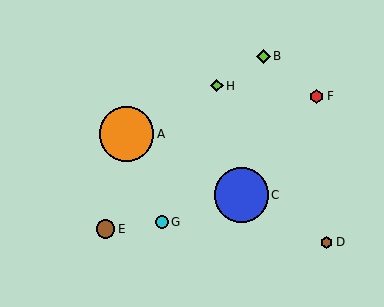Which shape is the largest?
The orange circle (labeled A) is the largest.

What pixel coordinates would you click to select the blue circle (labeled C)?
Click at (241, 195) to select the blue circle C.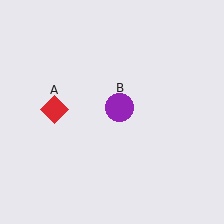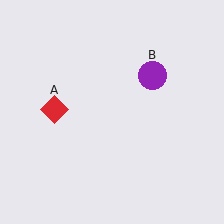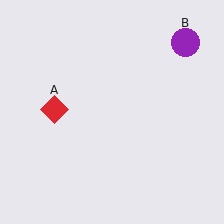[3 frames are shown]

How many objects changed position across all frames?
1 object changed position: purple circle (object B).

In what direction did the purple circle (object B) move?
The purple circle (object B) moved up and to the right.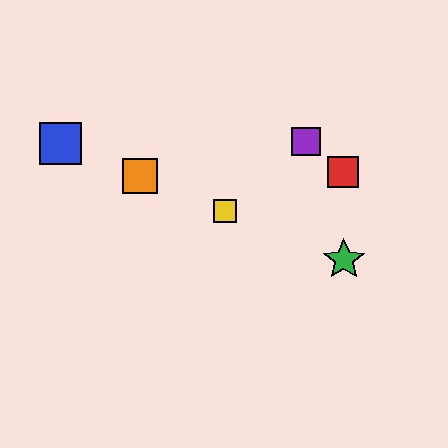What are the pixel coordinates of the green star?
The green star is at (344, 260).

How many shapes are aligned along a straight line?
4 shapes (the blue square, the green star, the yellow square, the orange square) are aligned along a straight line.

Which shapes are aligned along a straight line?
The blue square, the green star, the yellow square, the orange square are aligned along a straight line.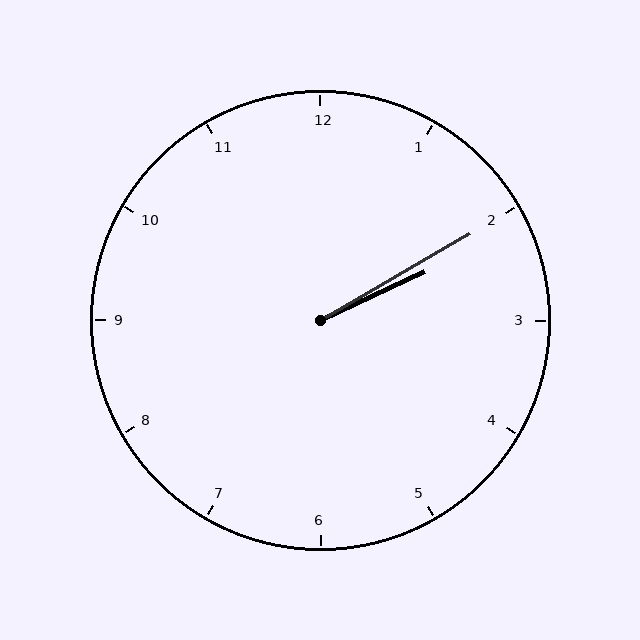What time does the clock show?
2:10.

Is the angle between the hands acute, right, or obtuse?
It is acute.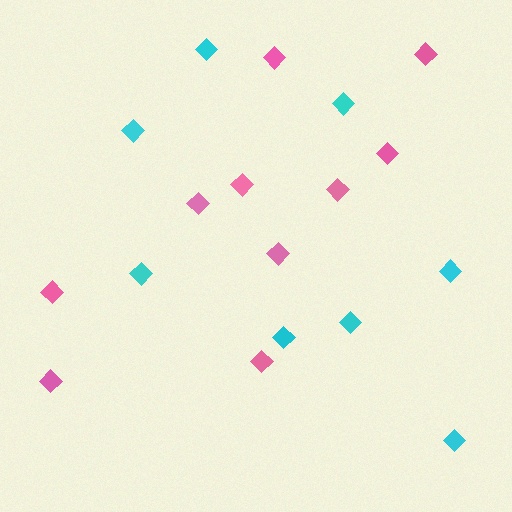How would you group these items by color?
There are 2 groups: one group of cyan diamonds (8) and one group of pink diamonds (10).